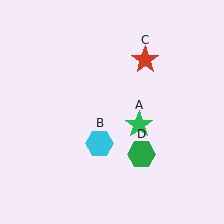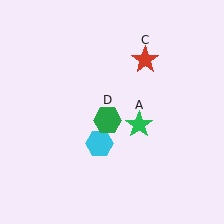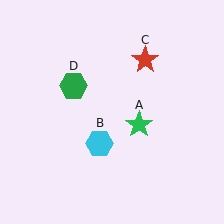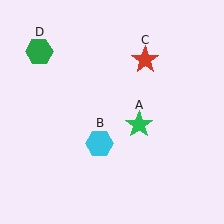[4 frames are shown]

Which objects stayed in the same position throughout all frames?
Green star (object A) and cyan hexagon (object B) and red star (object C) remained stationary.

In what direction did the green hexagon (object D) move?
The green hexagon (object D) moved up and to the left.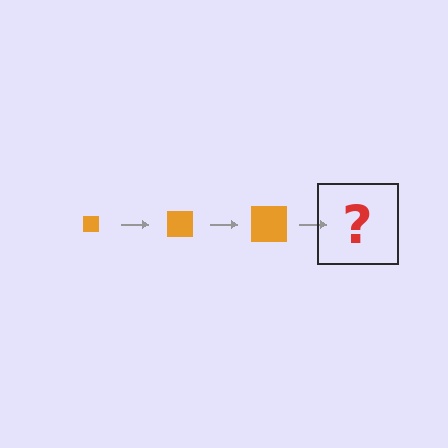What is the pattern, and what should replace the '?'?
The pattern is that the square gets progressively larger each step. The '?' should be an orange square, larger than the previous one.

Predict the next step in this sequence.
The next step is an orange square, larger than the previous one.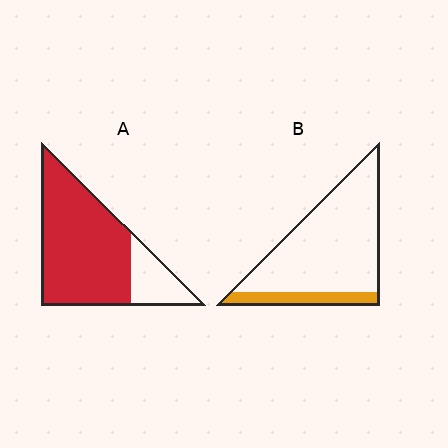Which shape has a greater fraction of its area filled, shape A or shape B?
Shape A.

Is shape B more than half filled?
No.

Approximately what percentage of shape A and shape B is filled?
A is approximately 80% and B is approximately 15%.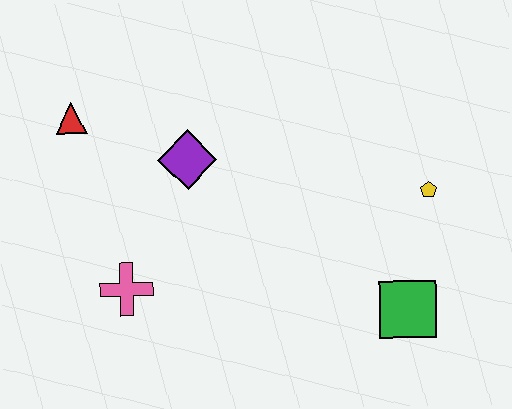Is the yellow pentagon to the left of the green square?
No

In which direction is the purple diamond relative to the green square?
The purple diamond is to the left of the green square.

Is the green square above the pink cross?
No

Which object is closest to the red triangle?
The purple diamond is closest to the red triangle.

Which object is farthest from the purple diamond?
The green square is farthest from the purple diamond.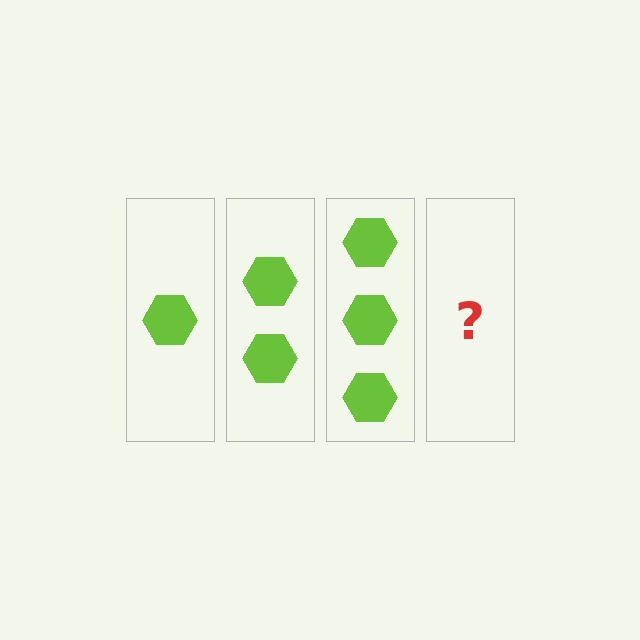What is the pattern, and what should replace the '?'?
The pattern is that each step adds one more hexagon. The '?' should be 4 hexagons.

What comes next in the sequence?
The next element should be 4 hexagons.